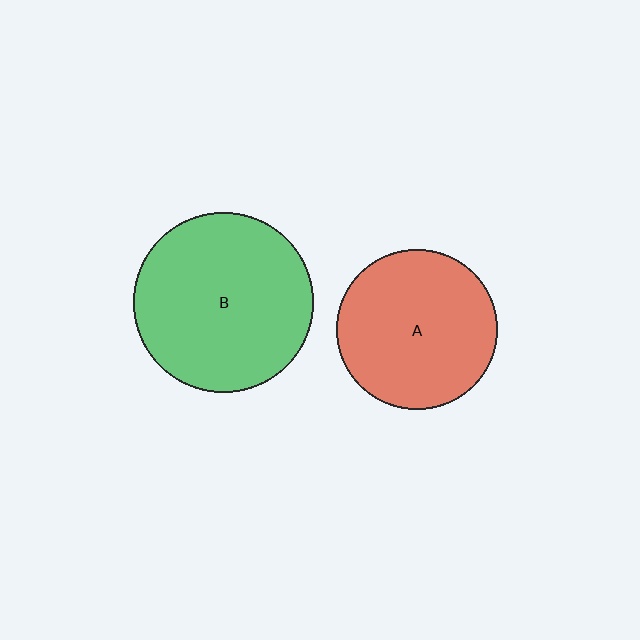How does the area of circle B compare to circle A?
Approximately 1.3 times.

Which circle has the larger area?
Circle B (green).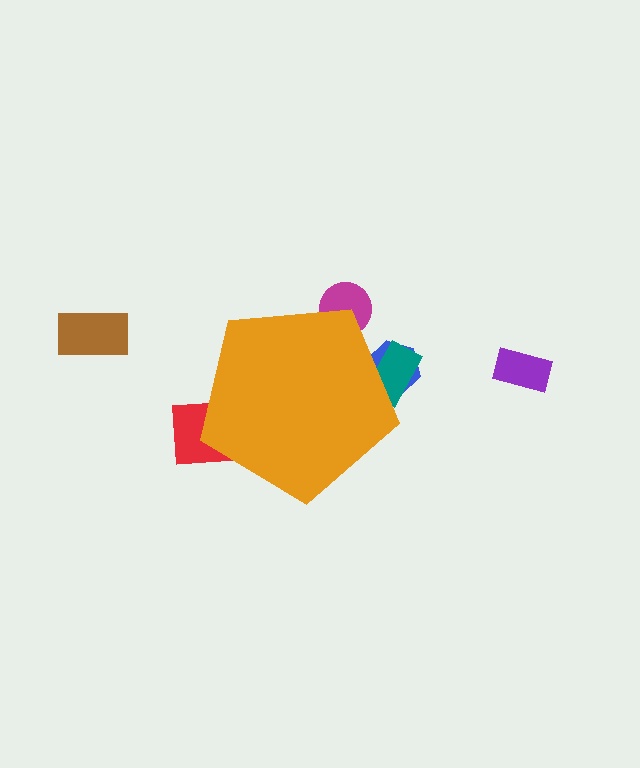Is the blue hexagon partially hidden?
Yes, the blue hexagon is partially hidden behind the orange pentagon.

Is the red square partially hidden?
Yes, the red square is partially hidden behind the orange pentagon.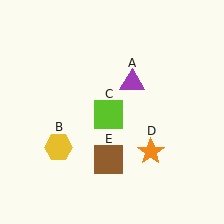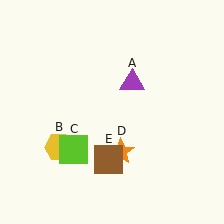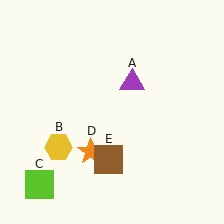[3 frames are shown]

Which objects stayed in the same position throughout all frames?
Purple triangle (object A) and yellow hexagon (object B) and brown square (object E) remained stationary.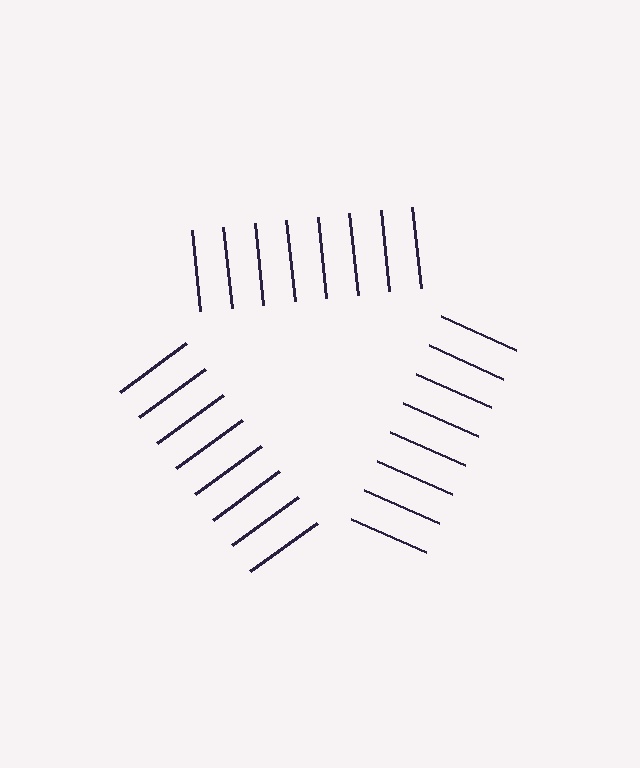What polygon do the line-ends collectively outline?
An illusory triangle — the line segments terminate on its edges but no continuous stroke is drawn.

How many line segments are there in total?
24 — 8 along each of the 3 edges.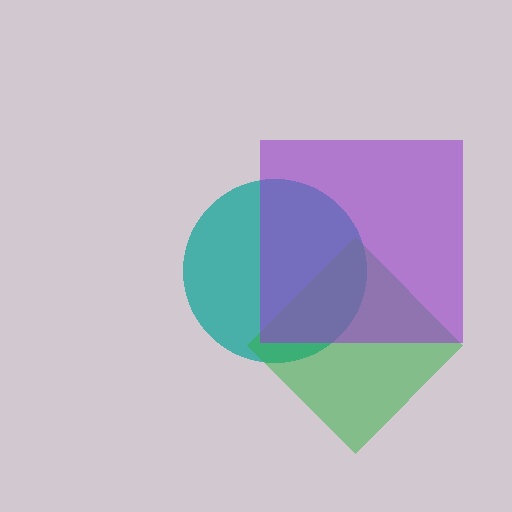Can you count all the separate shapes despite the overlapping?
Yes, there are 3 separate shapes.